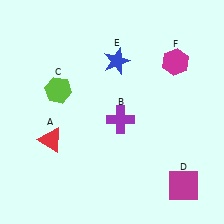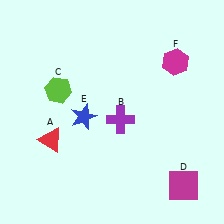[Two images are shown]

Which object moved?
The blue star (E) moved down.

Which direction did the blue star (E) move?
The blue star (E) moved down.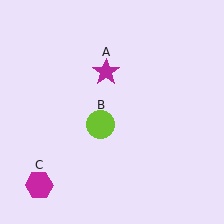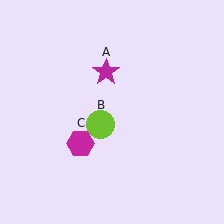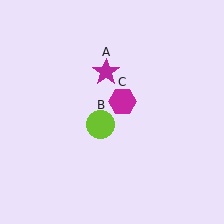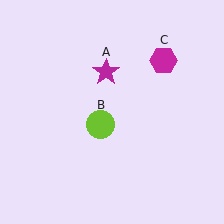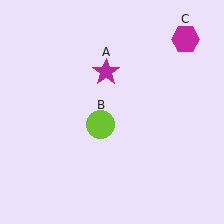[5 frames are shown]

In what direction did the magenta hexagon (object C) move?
The magenta hexagon (object C) moved up and to the right.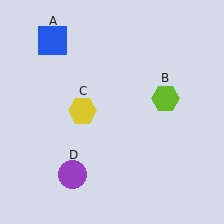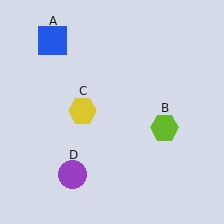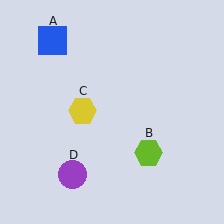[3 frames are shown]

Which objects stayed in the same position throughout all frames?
Blue square (object A) and yellow hexagon (object C) and purple circle (object D) remained stationary.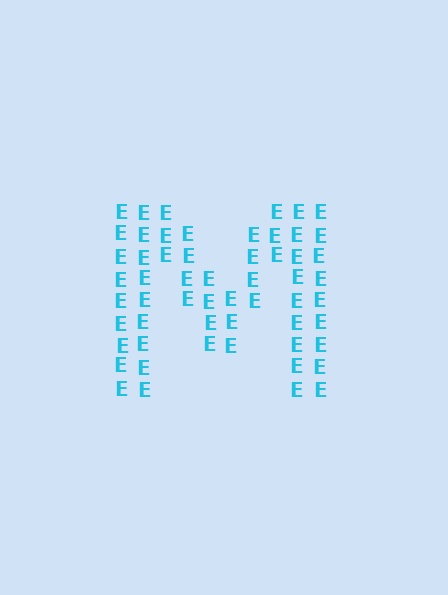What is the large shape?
The large shape is the letter M.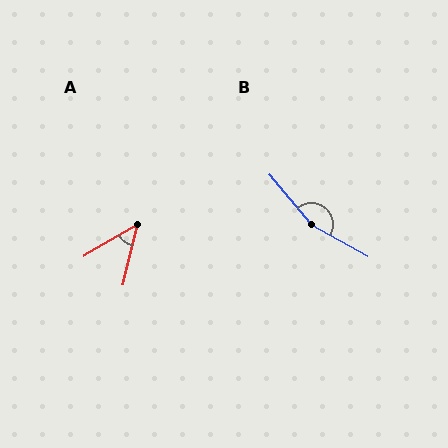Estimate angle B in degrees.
Approximately 159 degrees.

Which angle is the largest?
B, at approximately 159 degrees.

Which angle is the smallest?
A, at approximately 45 degrees.